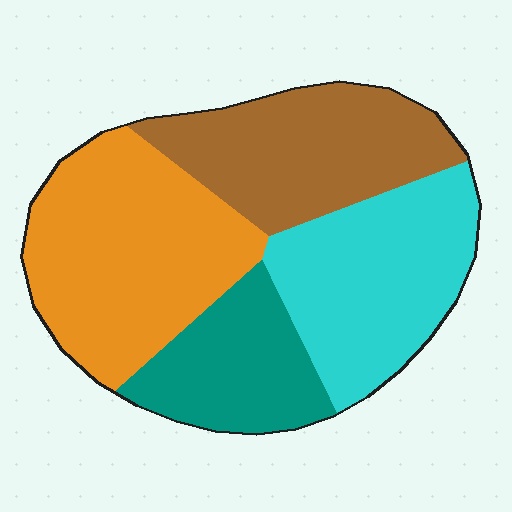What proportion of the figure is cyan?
Cyan covers around 25% of the figure.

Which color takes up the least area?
Teal, at roughly 15%.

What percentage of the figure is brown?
Brown takes up less than a quarter of the figure.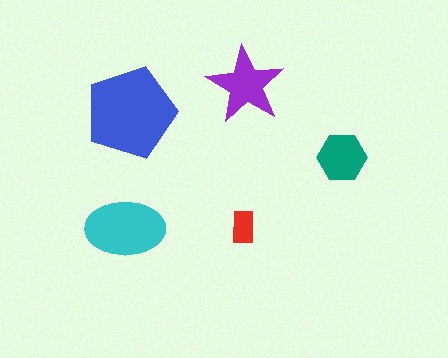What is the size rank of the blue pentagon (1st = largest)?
1st.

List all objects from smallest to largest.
The red rectangle, the teal hexagon, the purple star, the cyan ellipse, the blue pentagon.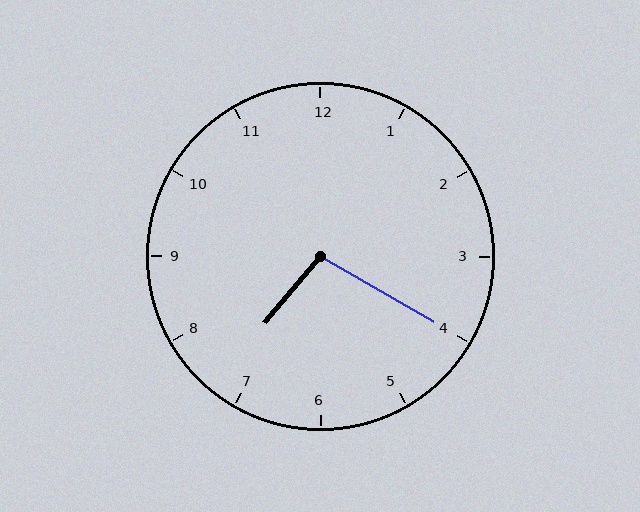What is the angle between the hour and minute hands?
Approximately 100 degrees.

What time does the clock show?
7:20.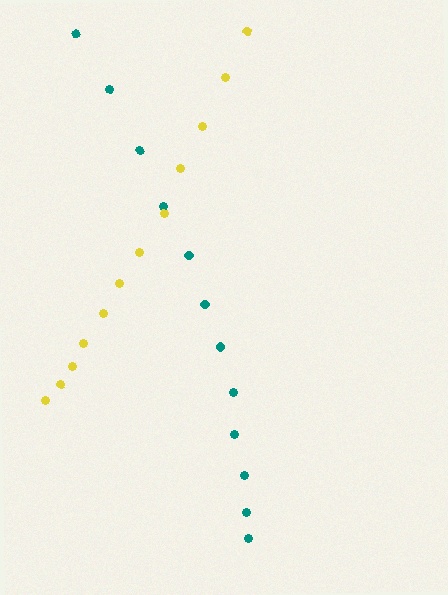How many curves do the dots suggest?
There are 2 distinct paths.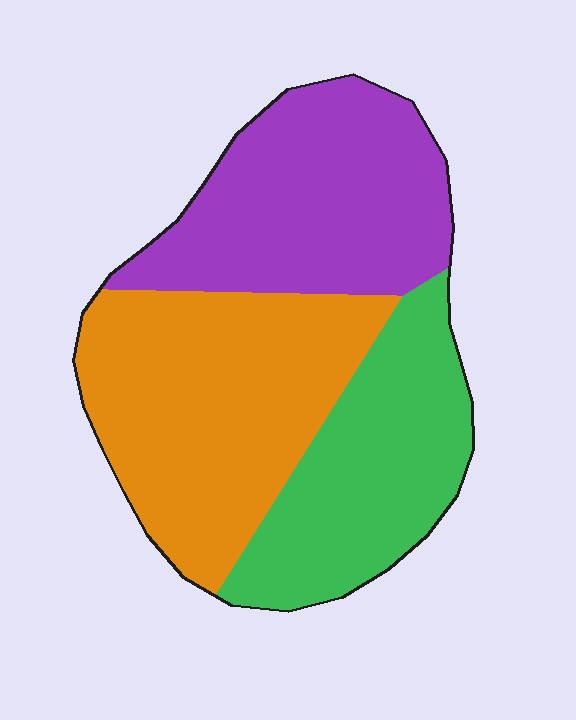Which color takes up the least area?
Green, at roughly 30%.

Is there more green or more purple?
Purple.